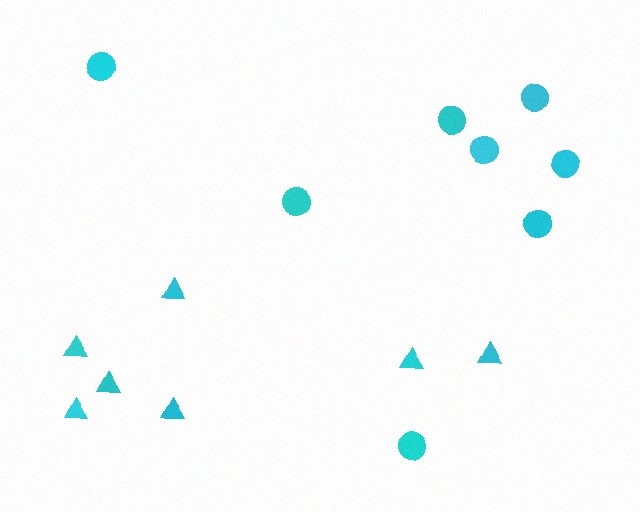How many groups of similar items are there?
There are 2 groups: one group of triangles (7) and one group of circles (8).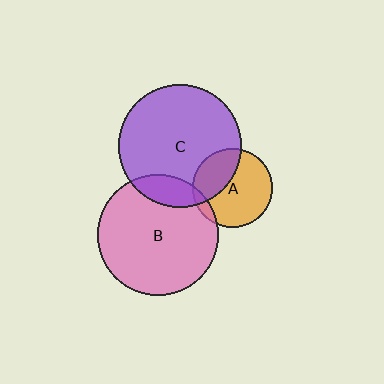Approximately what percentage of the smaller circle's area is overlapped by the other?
Approximately 35%.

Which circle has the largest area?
Circle C (purple).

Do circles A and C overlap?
Yes.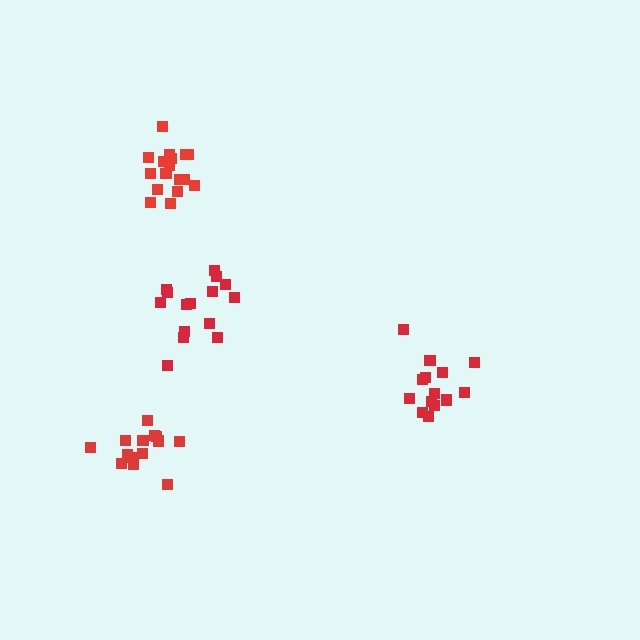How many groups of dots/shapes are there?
There are 4 groups.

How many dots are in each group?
Group 1: 14 dots, Group 2: 15 dots, Group 3: 17 dots, Group 4: 14 dots (60 total).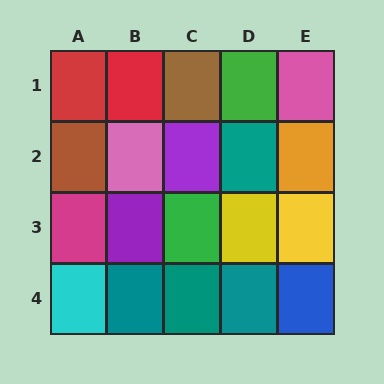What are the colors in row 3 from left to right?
Magenta, purple, green, yellow, yellow.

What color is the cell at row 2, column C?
Purple.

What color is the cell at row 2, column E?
Orange.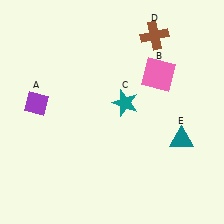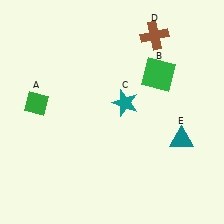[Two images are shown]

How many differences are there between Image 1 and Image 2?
There are 2 differences between the two images.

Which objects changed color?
A changed from purple to green. B changed from pink to green.